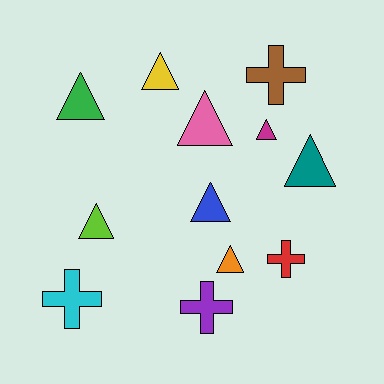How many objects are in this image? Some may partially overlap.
There are 12 objects.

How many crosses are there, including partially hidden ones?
There are 4 crosses.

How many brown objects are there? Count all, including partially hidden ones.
There is 1 brown object.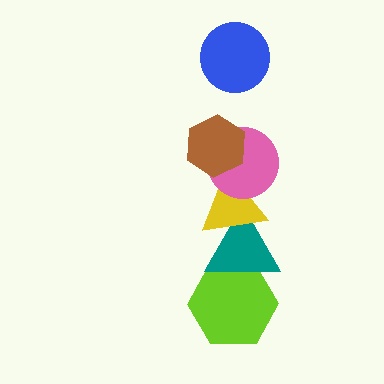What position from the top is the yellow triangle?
The yellow triangle is 4th from the top.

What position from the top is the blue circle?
The blue circle is 1st from the top.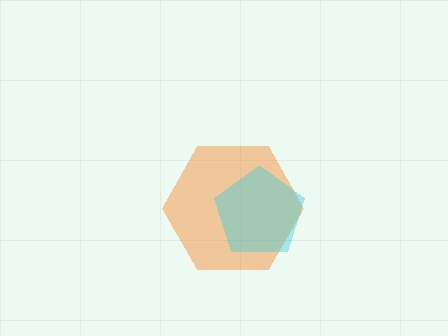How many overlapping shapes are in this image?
There are 2 overlapping shapes in the image.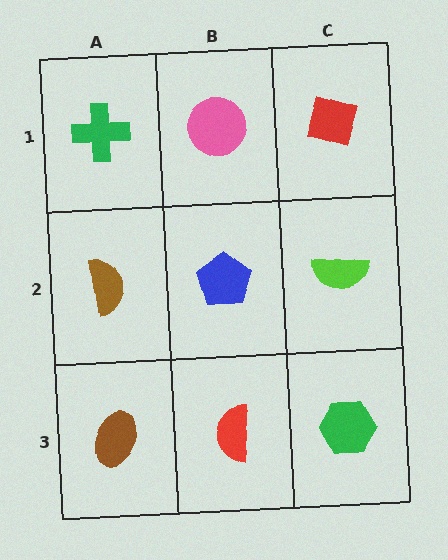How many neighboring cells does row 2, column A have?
3.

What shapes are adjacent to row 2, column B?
A pink circle (row 1, column B), a red semicircle (row 3, column B), a brown semicircle (row 2, column A), a lime semicircle (row 2, column C).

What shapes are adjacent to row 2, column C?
A red diamond (row 1, column C), a green hexagon (row 3, column C), a blue pentagon (row 2, column B).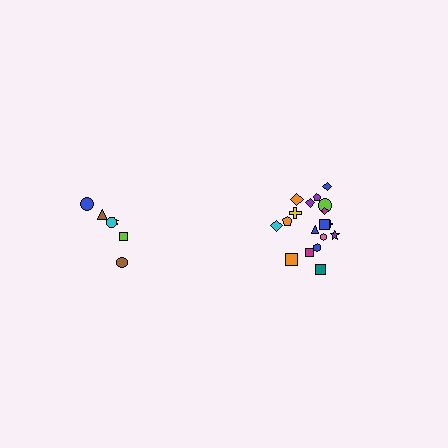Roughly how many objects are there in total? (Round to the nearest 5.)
Roughly 25 objects in total.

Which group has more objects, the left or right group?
The right group.